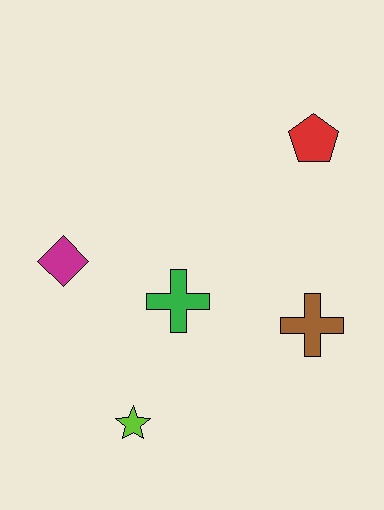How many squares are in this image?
There are no squares.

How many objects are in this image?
There are 5 objects.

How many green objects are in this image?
There is 1 green object.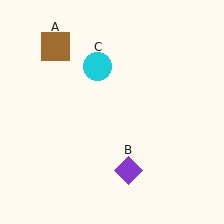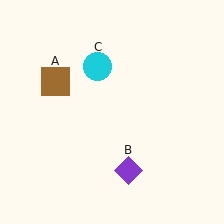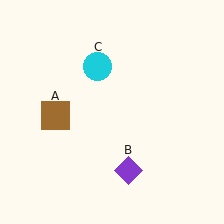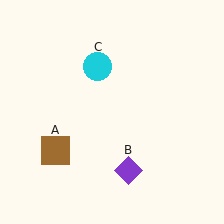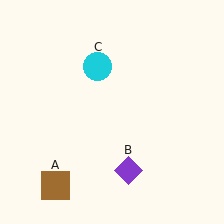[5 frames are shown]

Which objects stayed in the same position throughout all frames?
Purple diamond (object B) and cyan circle (object C) remained stationary.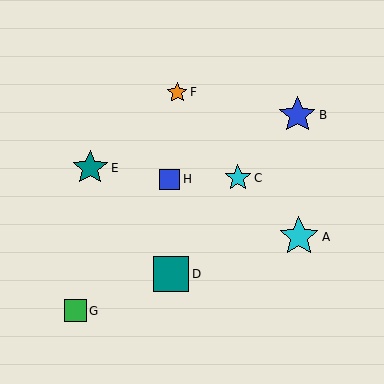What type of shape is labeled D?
Shape D is a teal square.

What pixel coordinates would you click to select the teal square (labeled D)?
Click at (171, 274) to select the teal square D.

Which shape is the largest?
The cyan star (labeled A) is the largest.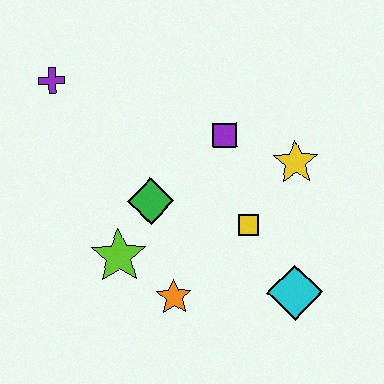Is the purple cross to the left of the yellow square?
Yes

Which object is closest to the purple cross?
The green diamond is closest to the purple cross.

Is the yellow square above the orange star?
Yes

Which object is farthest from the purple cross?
The cyan diamond is farthest from the purple cross.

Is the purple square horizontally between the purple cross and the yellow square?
Yes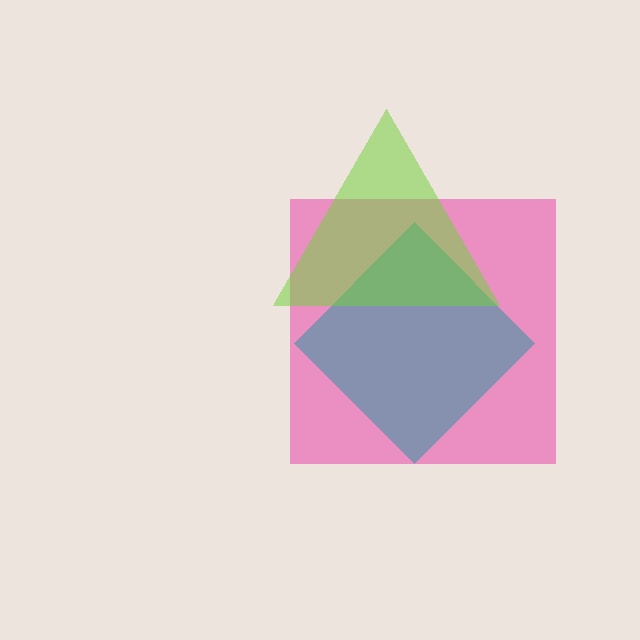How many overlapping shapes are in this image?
There are 3 overlapping shapes in the image.